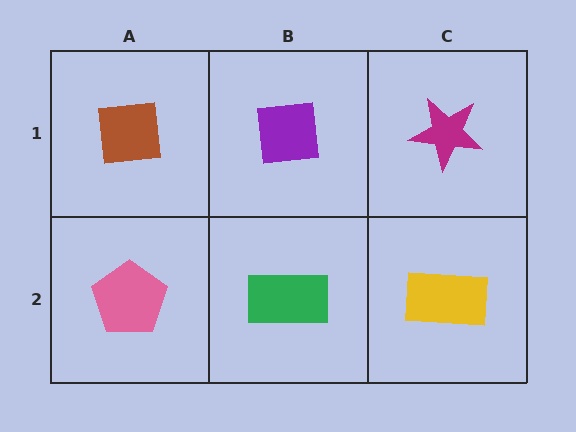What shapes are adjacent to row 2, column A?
A brown square (row 1, column A), a green rectangle (row 2, column B).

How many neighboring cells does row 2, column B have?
3.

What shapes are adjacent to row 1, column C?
A yellow rectangle (row 2, column C), a purple square (row 1, column B).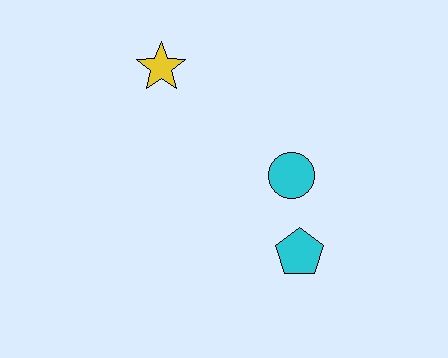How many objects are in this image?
There are 3 objects.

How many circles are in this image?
There is 1 circle.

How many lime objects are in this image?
There are no lime objects.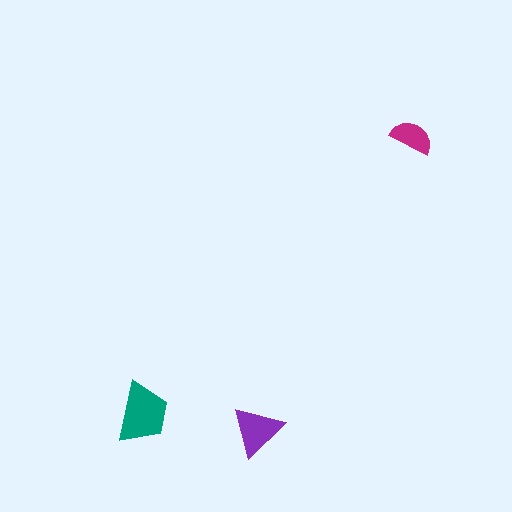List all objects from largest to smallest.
The teal trapezoid, the purple triangle, the magenta semicircle.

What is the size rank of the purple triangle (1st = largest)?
2nd.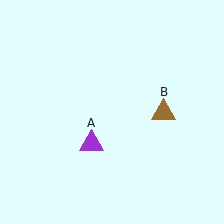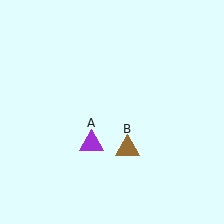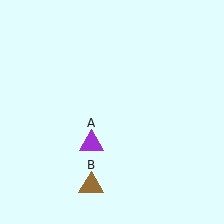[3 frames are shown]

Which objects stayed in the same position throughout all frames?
Purple triangle (object A) remained stationary.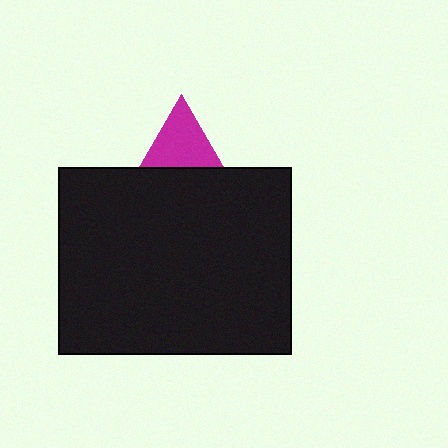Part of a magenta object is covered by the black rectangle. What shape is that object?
It is a triangle.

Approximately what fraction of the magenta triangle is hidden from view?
Roughly 55% of the magenta triangle is hidden behind the black rectangle.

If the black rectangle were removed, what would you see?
You would see the complete magenta triangle.